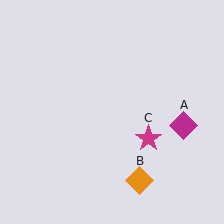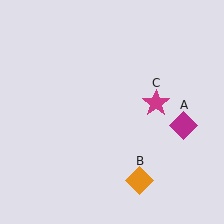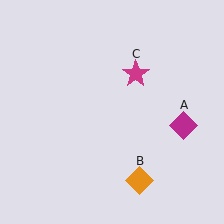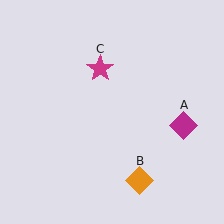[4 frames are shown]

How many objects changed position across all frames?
1 object changed position: magenta star (object C).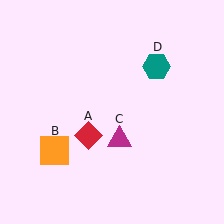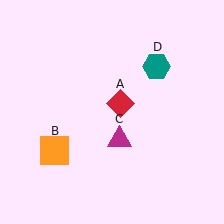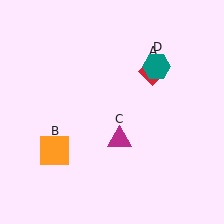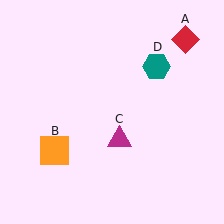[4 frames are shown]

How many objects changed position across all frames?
1 object changed position: red diamond (object A).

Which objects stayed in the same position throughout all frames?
Orange square (object B) and magenta triangle (object C) and teal hexagon (object D) remained stationary.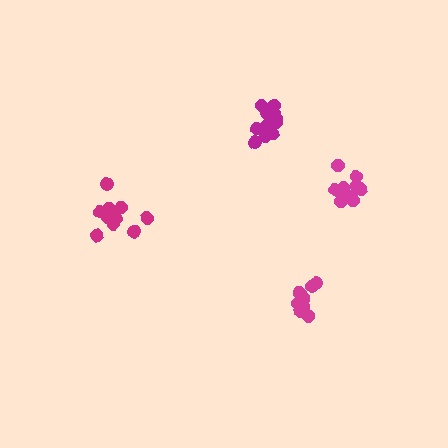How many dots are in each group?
Group 1: 9 dots, Group 2: 14 dots, Group 3: 11 dots, Group 4: 14 dots (48 total).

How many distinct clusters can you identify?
There are 4 distinct clusters.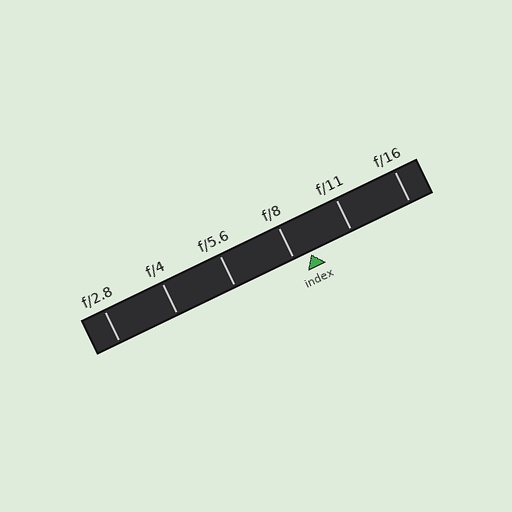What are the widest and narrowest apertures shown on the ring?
The widest aperture shown is f/2.8 and the narrowest is f/16.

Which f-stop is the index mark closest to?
The index mark is closest to f/8.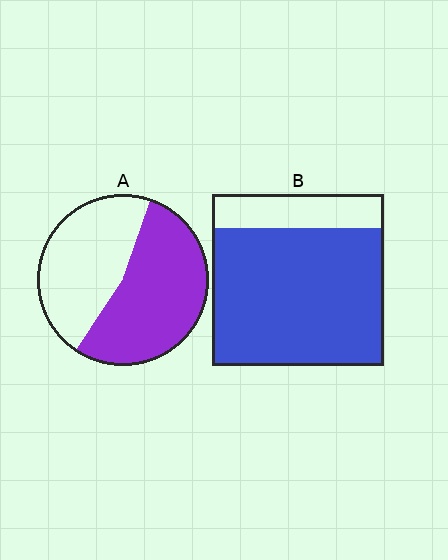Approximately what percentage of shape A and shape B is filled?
A is approximately 55% and B is approximately 80%.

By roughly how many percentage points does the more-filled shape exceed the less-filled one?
By roughly 25 percentage points (B over A).